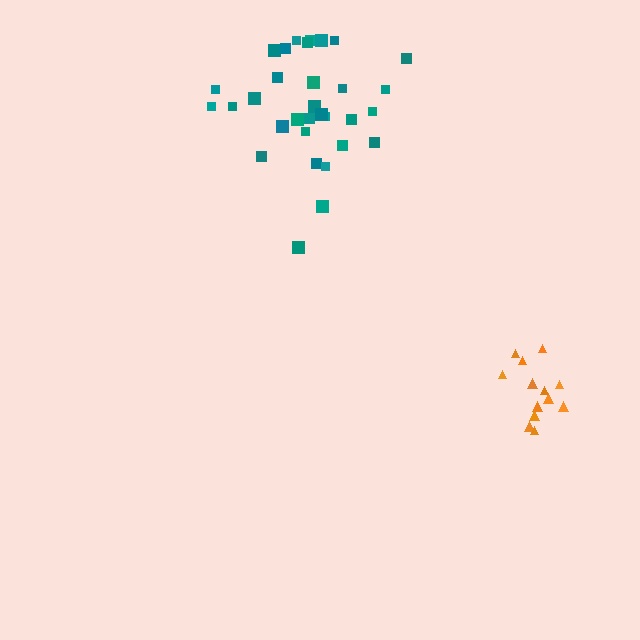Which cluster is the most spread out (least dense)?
Teal.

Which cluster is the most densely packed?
Orange.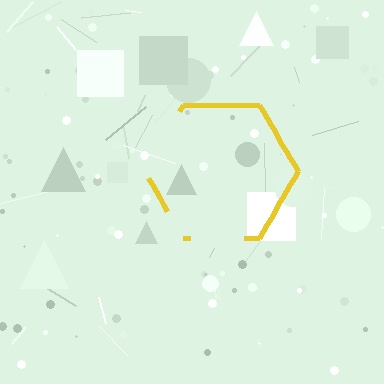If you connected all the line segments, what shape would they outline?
They would outline a hexagon.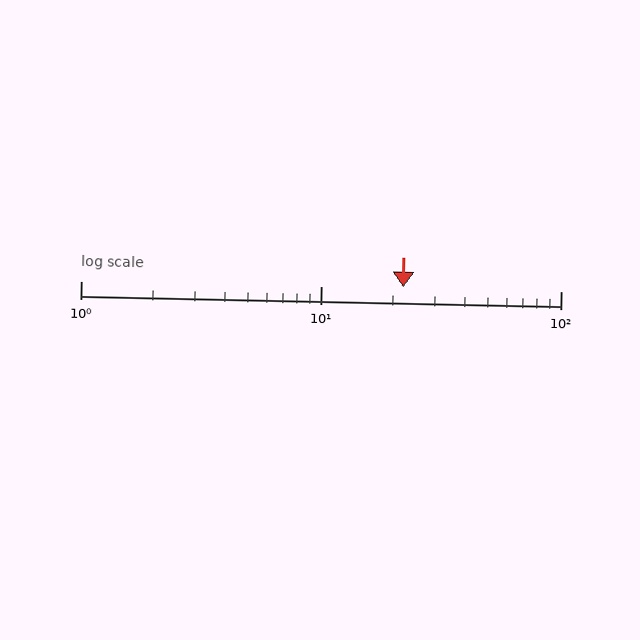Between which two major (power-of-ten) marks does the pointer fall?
The pointer is between 10 and 100.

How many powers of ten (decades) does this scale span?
The scale spans 2 decades, from 1 to 100.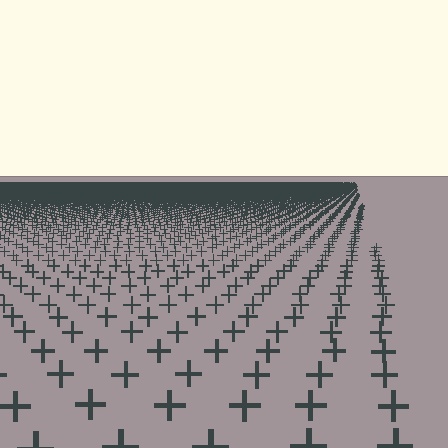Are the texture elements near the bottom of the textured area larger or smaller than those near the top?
Larger. Near the bottom, elements are closer to the viewer and appear at a bigger on-screen size.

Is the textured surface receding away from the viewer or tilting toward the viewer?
The surface is receding away from the viewer. Texture elements get smaller and denser toward the top.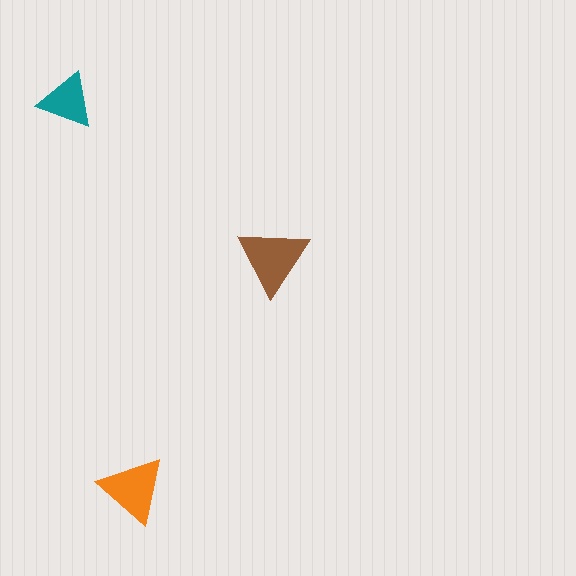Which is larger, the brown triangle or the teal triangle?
The brown one.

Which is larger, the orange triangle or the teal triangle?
The orange one.